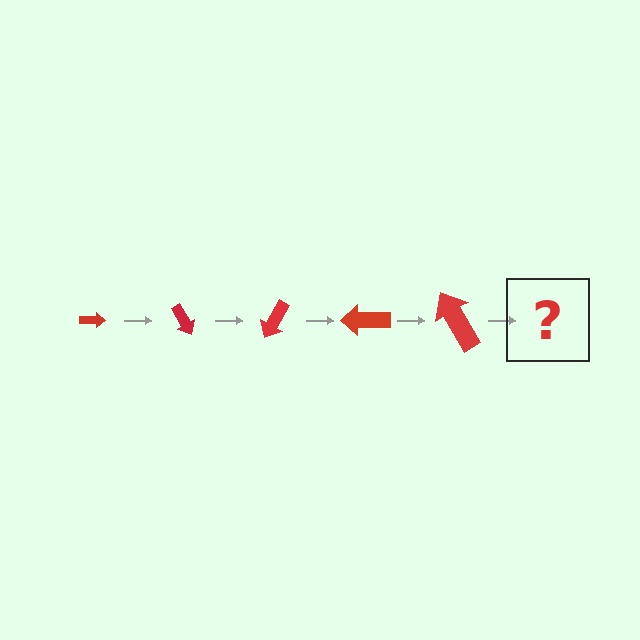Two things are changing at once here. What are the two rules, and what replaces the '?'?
The two rules are that the arrow grows larger each step and it rotates 60 degrees each step. The '?' should be an arrow, larger than the previous one and rotated 300 degrees from the start.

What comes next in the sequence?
The next element should be an arrow, larger than the previous one and rotated 300 degrees from the start.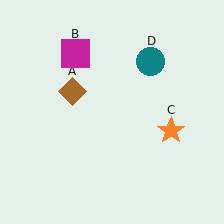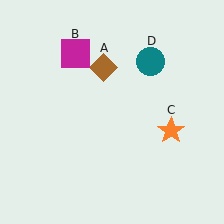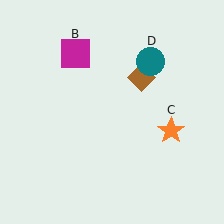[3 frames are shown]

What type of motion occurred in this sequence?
The brown diamond (object A) rotated clockwise around the center of the scene.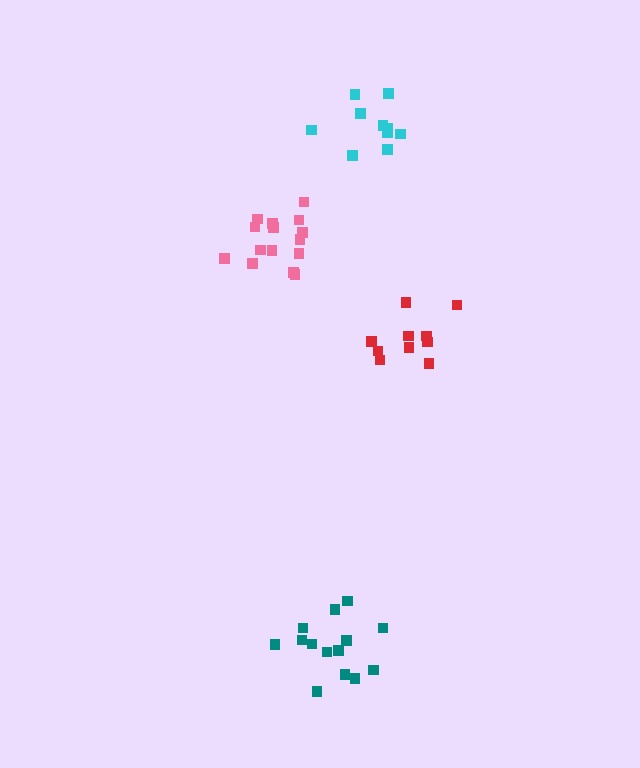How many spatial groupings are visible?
There are 4 spatial groupings.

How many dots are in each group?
Group 1: 15 dots, Group 2: 10 dots, Group 3: 14 dots, Group 4: 10 dots (49 total).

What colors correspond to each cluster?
The clusters are colored: pink, red, teal, cyan.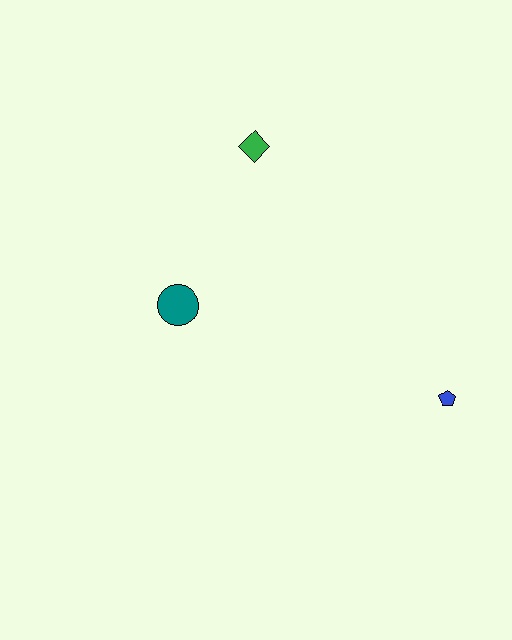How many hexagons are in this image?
There are no hexagons.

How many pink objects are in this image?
There are no pink objects.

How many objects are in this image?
There are 3 objects.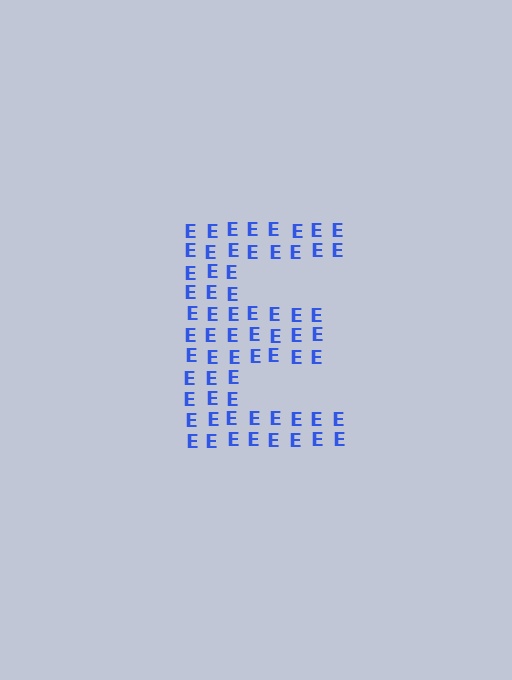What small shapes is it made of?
It is made of small letter E's.